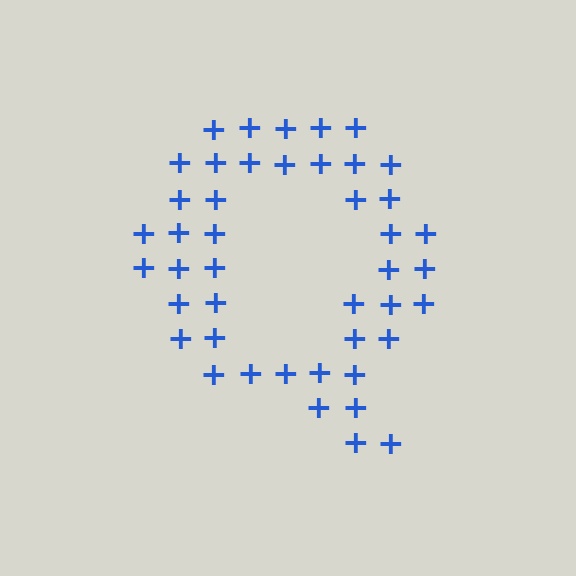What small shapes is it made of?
It is made of small plus signs.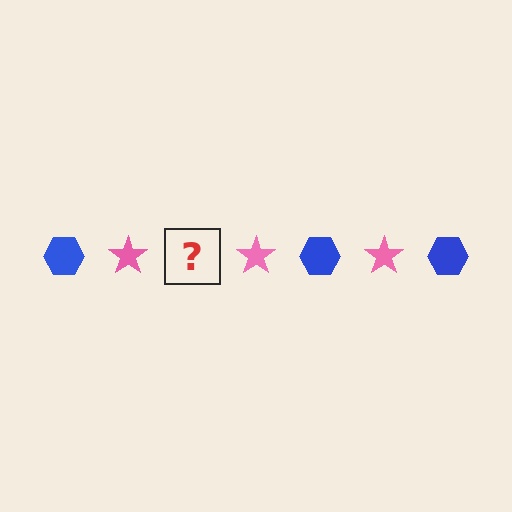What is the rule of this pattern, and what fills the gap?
The rule is that the pattern alternates between blue hexagon and pink star. The gap should be filled with a blue hexagon.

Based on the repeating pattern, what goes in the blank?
The blank should be a blue hexagon.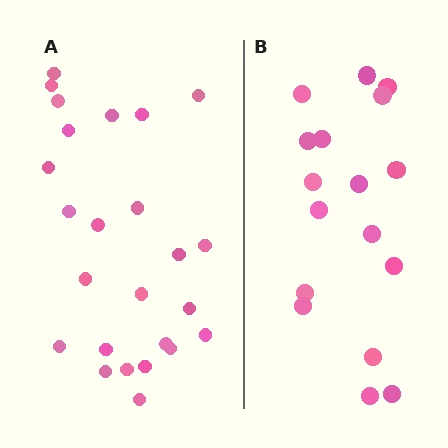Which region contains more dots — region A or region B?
Region A (the left region) has more dots.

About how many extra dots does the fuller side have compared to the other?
Region A has roughly 8 or so more dots than region B.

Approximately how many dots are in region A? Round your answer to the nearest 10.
About 20 dots. (The exact count is 25, which rounds to 20.)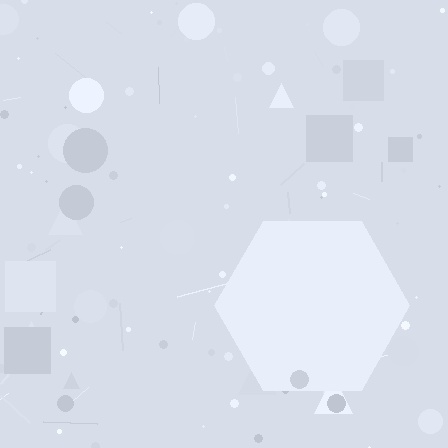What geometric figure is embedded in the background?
A hexagon is embedded in the background.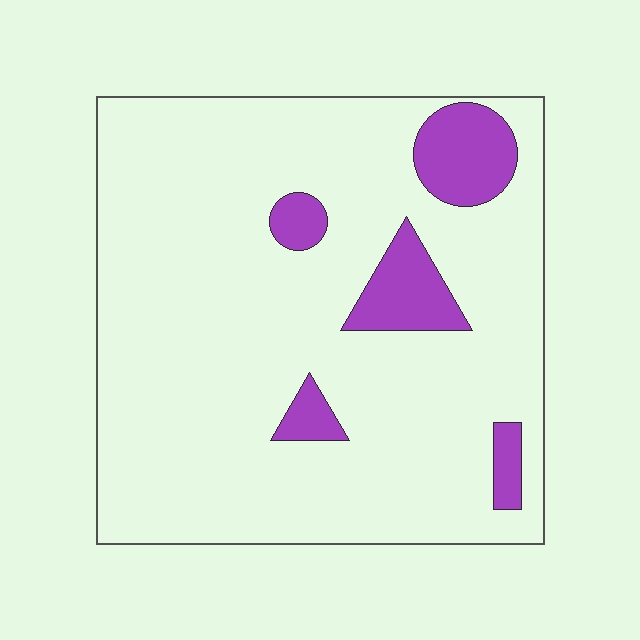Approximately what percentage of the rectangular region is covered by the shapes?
Approximately 10%.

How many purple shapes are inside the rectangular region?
5.